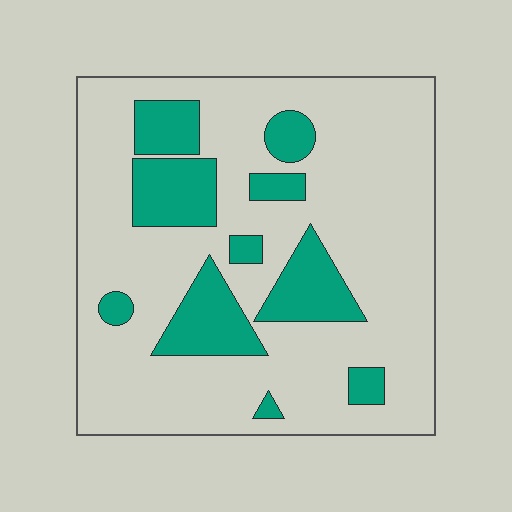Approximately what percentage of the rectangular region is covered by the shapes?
Approximately 20%.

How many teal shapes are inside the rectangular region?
10.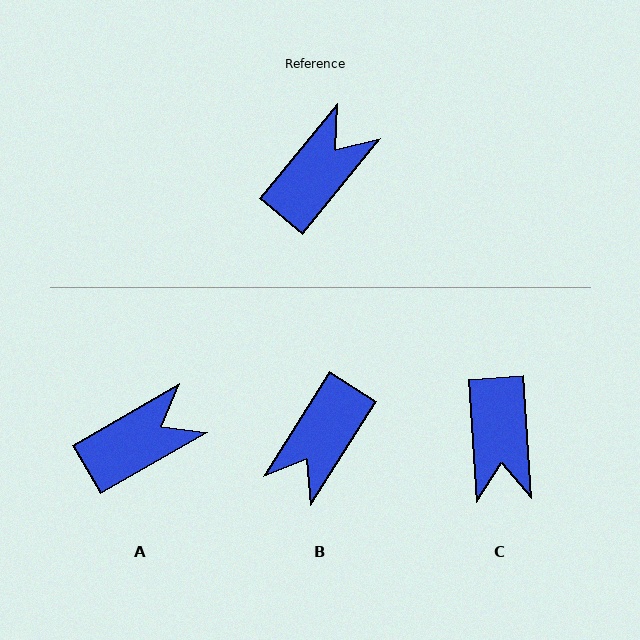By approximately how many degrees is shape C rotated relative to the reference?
Approximately 137 degrees clockwise.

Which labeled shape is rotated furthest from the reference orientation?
B, about 173 degrees away.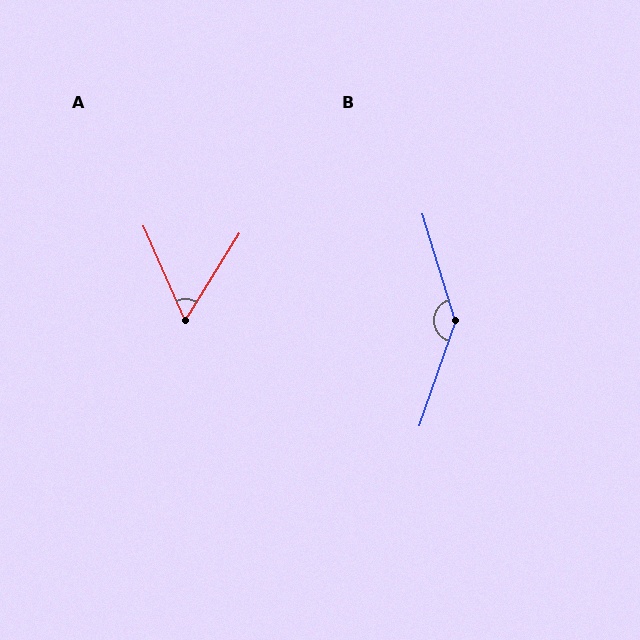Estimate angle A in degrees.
Approximately 56 degrees.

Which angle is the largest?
B, at approximately 144 degrees.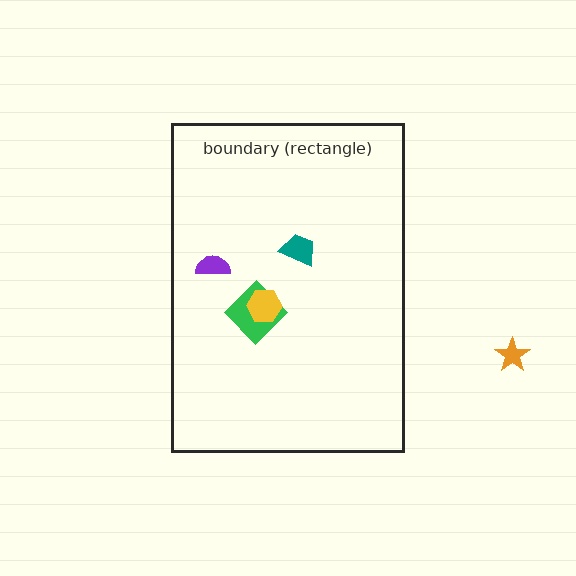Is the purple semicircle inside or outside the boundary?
Inside.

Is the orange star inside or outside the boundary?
Outside.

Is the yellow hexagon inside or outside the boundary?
Inside.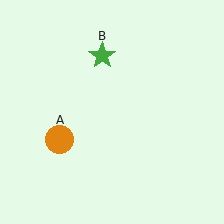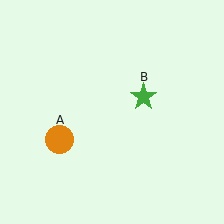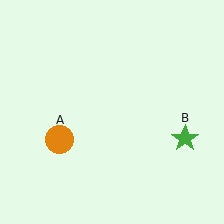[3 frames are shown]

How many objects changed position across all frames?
1 object changed position: green star (object B).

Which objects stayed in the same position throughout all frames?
Orange circle (object A) remained stationary.